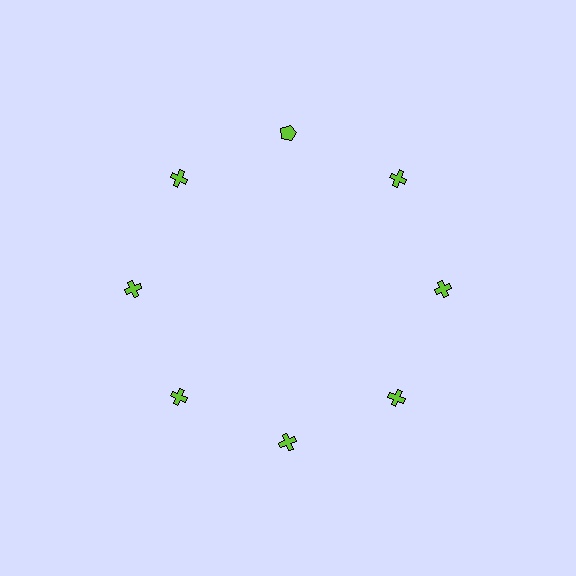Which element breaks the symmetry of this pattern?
The lime pentagon at roughly the 12 o'clock position breaks the symmetry. All other shapes are lime crosses.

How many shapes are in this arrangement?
There are 8 shapes arranged in a ring pattern.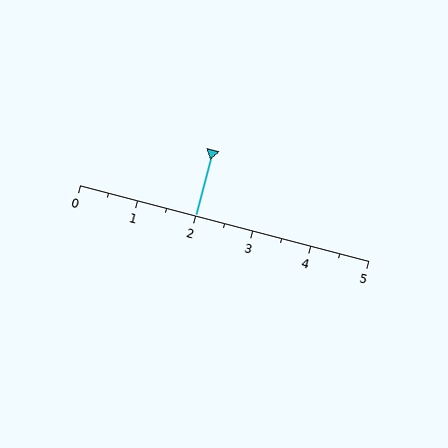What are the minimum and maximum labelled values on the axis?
The axis runs from 0 to 5.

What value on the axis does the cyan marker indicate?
The marker indicates approximately 2.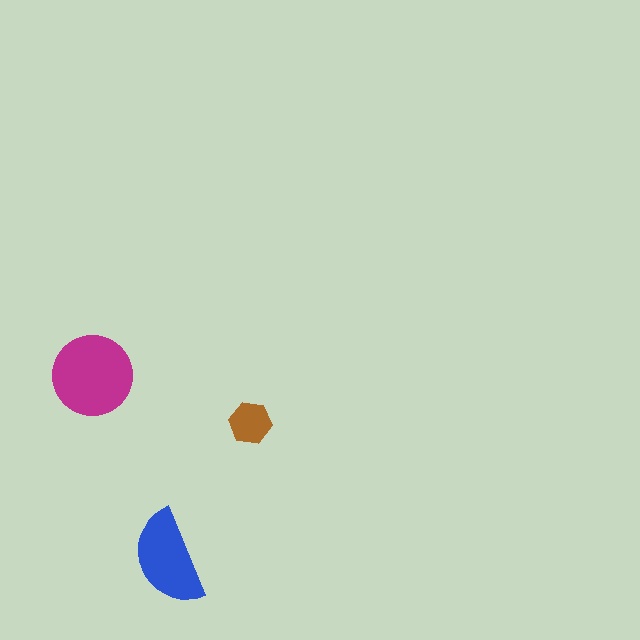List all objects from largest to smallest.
The magenta circle, the blue semicircle, the brown hexagon.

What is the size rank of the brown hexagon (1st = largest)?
3rd.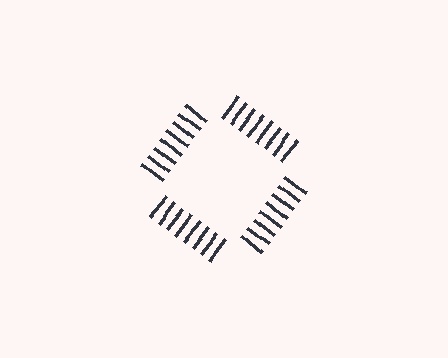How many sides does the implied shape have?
4 sides — the line-ends trace a square.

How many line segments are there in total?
32 — 8 along each of the 4 edges.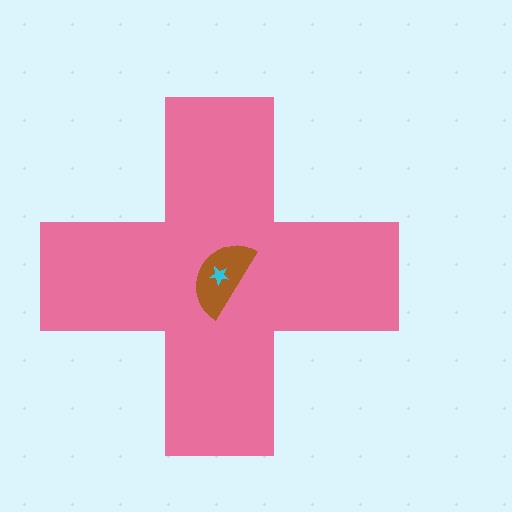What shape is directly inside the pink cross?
The brown semicircle.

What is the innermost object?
The cyan star.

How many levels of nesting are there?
3.